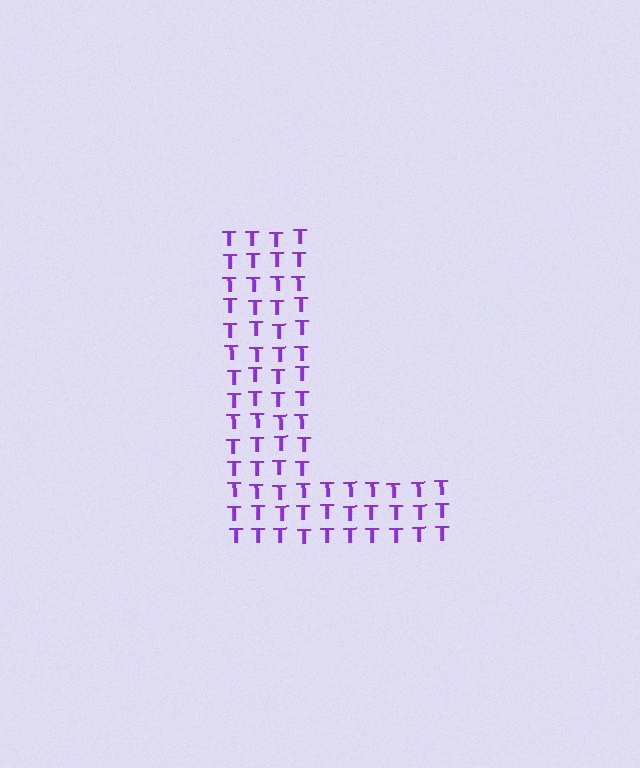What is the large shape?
The large shape is the letter L.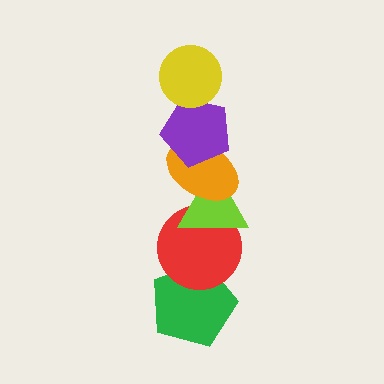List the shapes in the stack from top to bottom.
From top to bottom: the yellow circle, the purple pentagon, the orange ellipse, the lime triangle, the red circle, the green pentagon.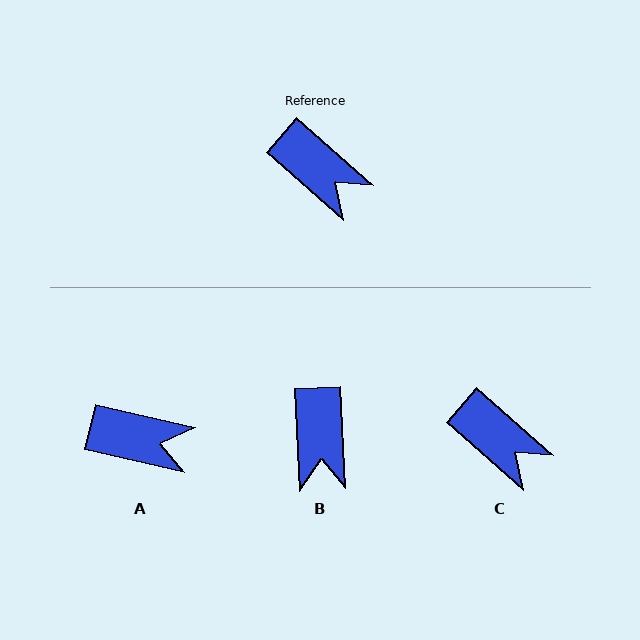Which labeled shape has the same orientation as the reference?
C.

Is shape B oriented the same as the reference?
No, it is off by about 46 degrees.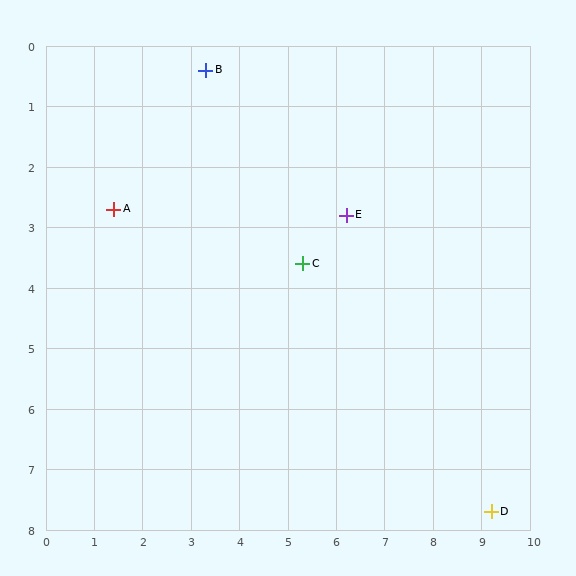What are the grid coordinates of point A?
Point A is at approximately (1.4, 2.7).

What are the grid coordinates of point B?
Point B is at approximately (3.3, 0.4).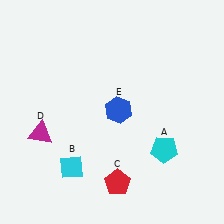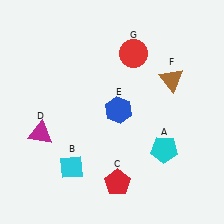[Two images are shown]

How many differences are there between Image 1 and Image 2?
There are 2 differences between the two images.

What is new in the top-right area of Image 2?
A brown triangle (F) was added in the top-right area of Image 2.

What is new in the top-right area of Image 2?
A red circle (G) was added in the top-right area of Image 2.